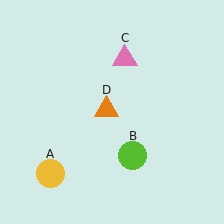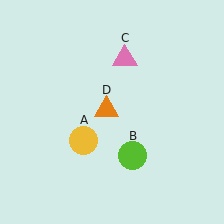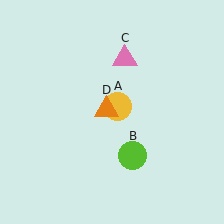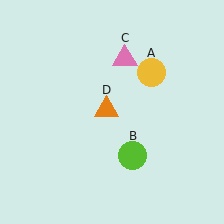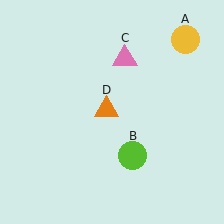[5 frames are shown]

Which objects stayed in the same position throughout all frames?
Lime circle (object B) and pink triangle (object C) and orange triangle (object D) remained stationary.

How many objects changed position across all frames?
1 object changed position: yellow circle (object A).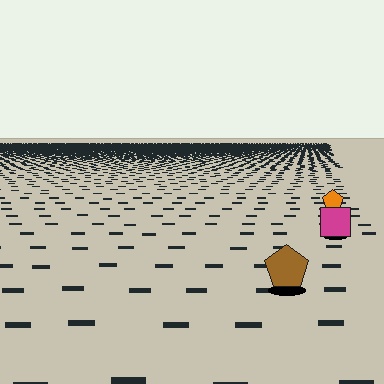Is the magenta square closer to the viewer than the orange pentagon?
Yes. The magenta square is closer — you can tell from the texture gradient: the ground texture is coarser near it.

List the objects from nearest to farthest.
From nearest to farthest: the brown pentagon, the magenta square, the orange pentagon.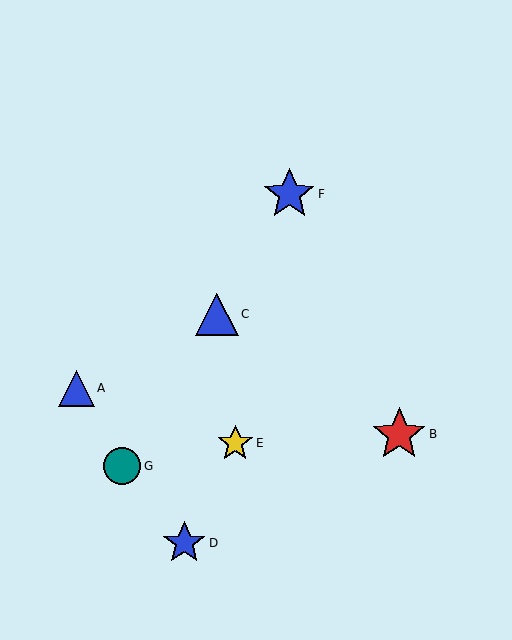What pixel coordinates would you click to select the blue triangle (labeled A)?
Click at (77, 388) to select the blue triangle A.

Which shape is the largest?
The red star (labeled B) is the largest.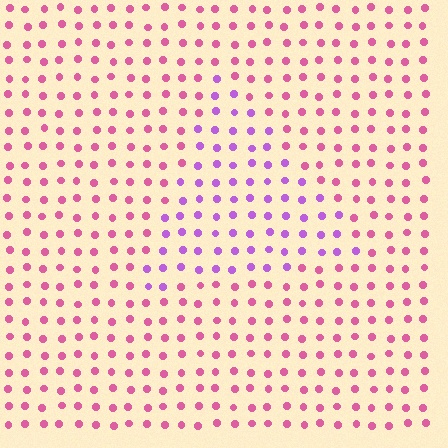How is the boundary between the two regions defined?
The boundary is defined purely by a slight shift in hue (about 44 degrees). Spacing, size, and orientation are identical on both sides.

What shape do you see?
I see a triangle.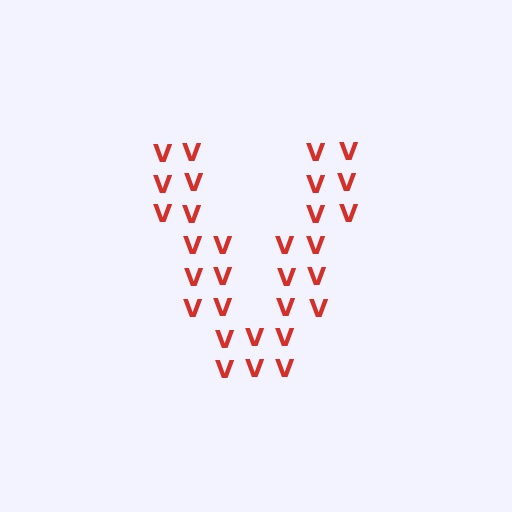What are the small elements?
The small elements are letter V's.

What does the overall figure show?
The overall figure shows the letter V.